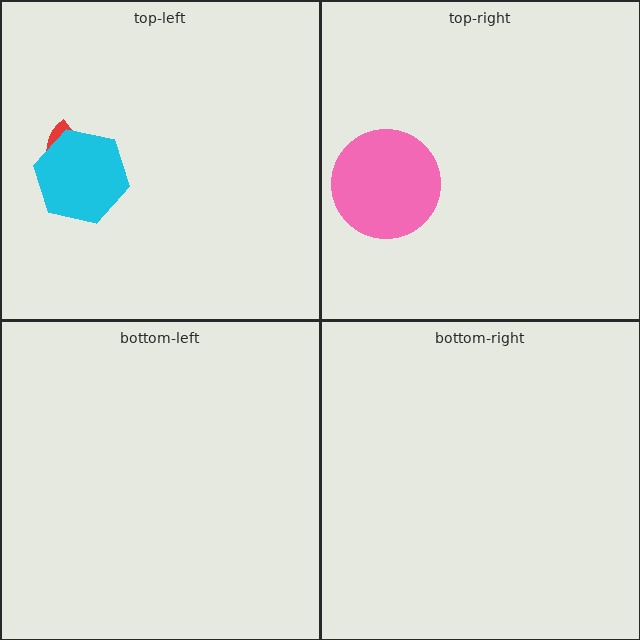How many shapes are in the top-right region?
1.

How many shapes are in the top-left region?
2.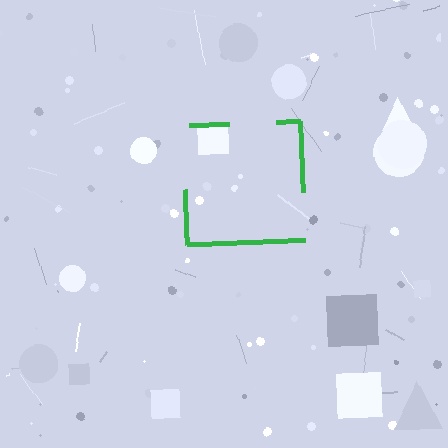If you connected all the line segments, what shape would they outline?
They would outline a square.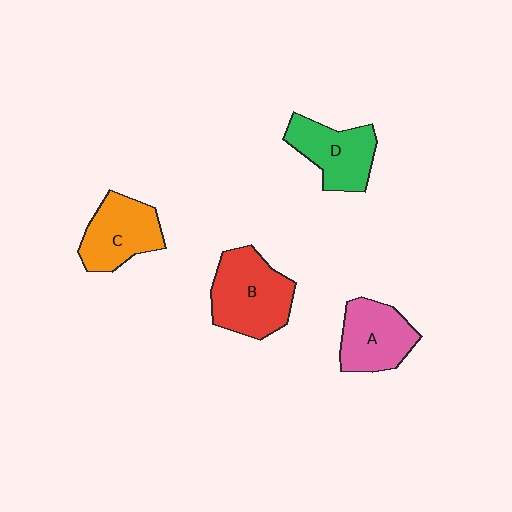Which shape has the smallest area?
Shape A (pink).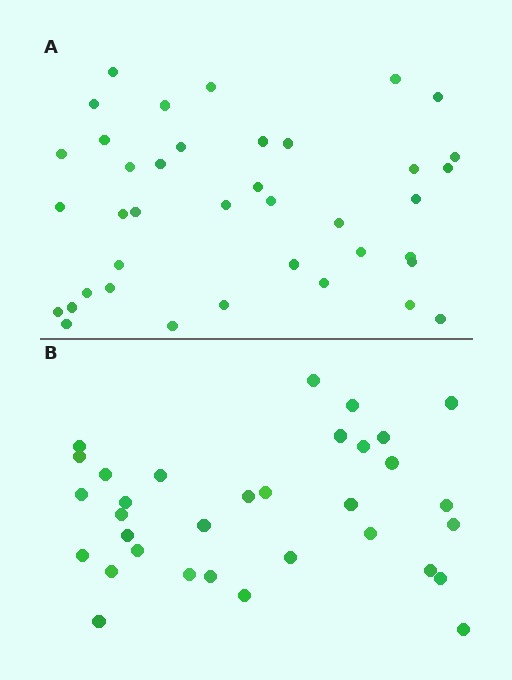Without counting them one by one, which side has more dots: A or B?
Region A (the top region) has more dots.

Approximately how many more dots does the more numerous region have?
Region A has about 6 more dots than region B.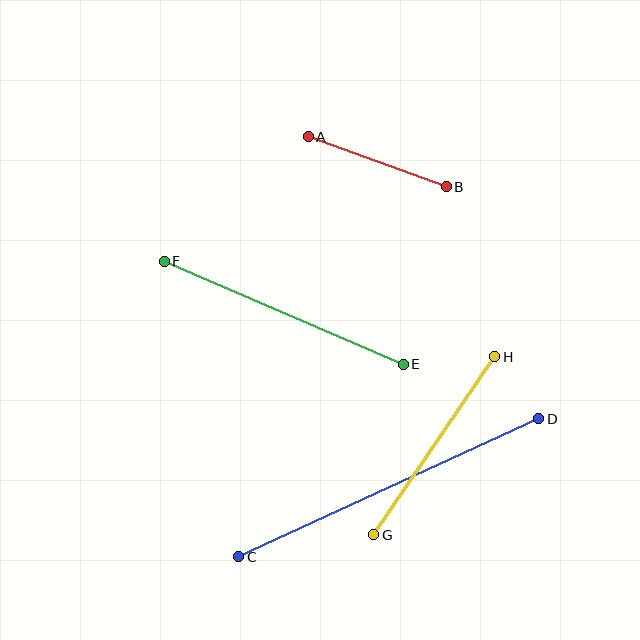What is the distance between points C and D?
The distance is approximately 330 pixels.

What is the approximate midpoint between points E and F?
The midpoint is at approximately (284, 313) pixels.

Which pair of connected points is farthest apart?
Points C and D are farthest apart.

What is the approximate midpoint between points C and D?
The midpoint is at approximately (389, 488) pixels.